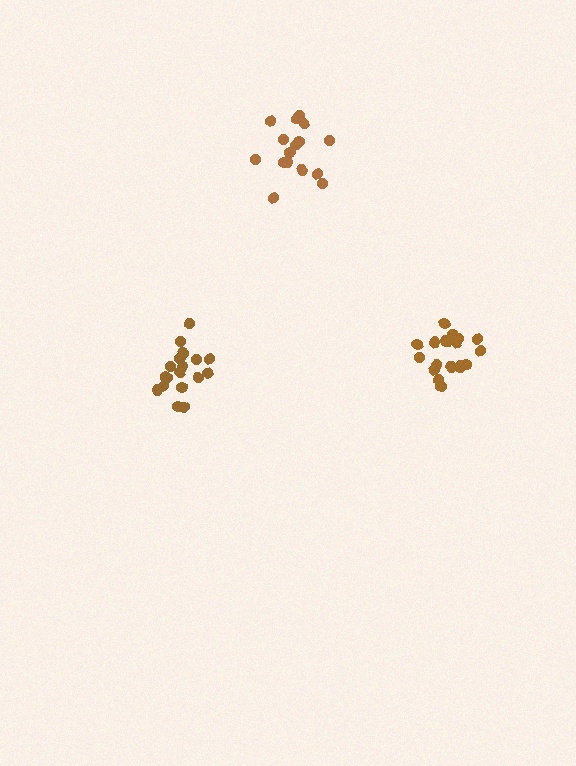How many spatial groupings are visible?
There are 3 spatial groupings.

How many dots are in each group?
Group 1: 21 dots, Group 2: 19 dots, Group 3: 16 dots (56 total).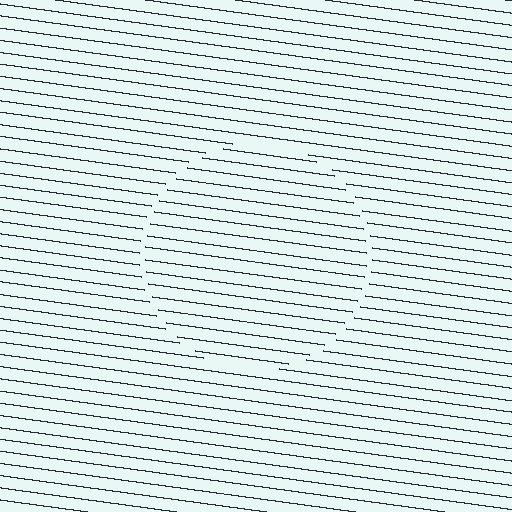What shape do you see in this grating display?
An illusory circle. The interior of the shape contains the same grating, shifted by half a period — the contour is defined by the phase discontinuity where line-ends from the inner and outer gratings abut.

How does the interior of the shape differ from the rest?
The interior of the shape contains the same grating, shifted by half a period — the contour is defined by the phase discontinuity where line-ends from the inner and outer gratings abut.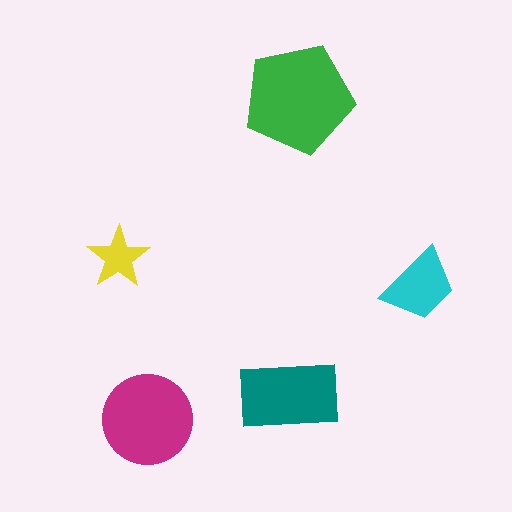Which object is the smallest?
The yellow star.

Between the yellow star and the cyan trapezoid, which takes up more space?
The cyan trapezoid.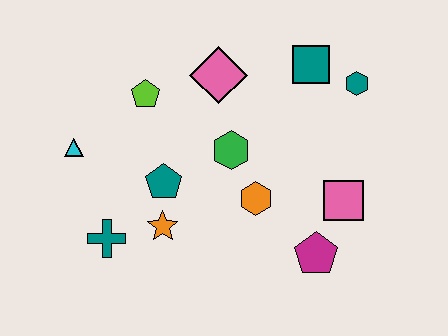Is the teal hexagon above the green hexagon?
Yes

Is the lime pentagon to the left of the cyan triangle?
No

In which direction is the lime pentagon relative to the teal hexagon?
The lime pentagon is to the left of the teal hexagon.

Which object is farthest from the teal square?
The teal cross is farthest from the teal square.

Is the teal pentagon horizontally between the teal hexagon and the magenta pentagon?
No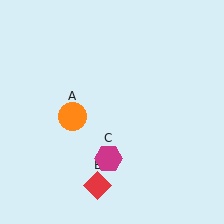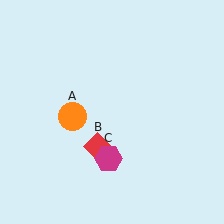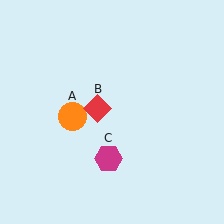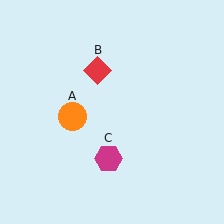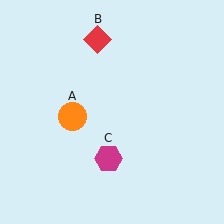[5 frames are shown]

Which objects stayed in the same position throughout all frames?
Orange circle (object A) and magenta hexagon (object C) remained stationary.